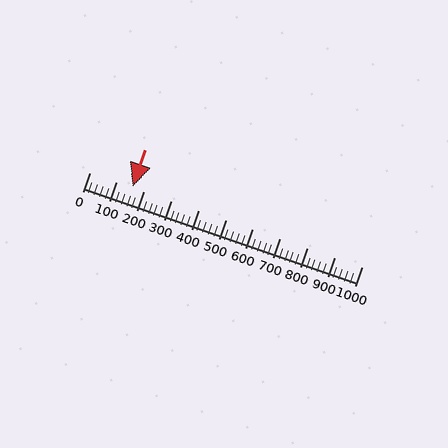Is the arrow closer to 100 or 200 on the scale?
The arrow is closer to 200.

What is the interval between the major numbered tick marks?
The major tick marks are spaced 100 units apart.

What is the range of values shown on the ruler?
The ruler shows values from 0 to 1000.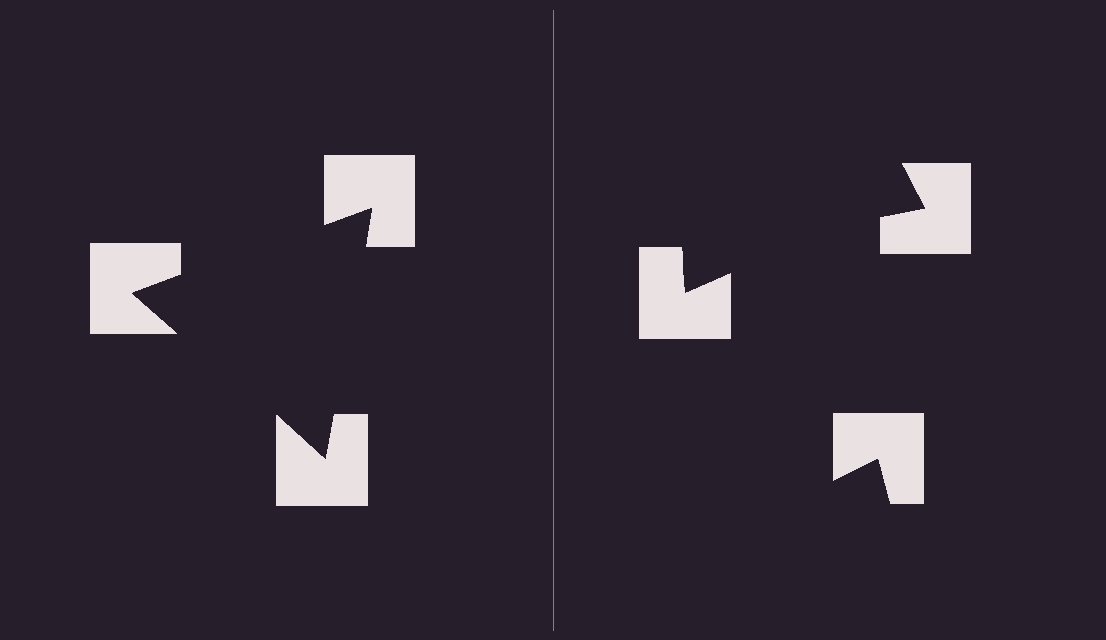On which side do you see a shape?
An illusory triangle appears on the left side. On the right side the wedge cuts are rotated, so no coherent shape forms.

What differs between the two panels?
The notched squares are positioned identically on both sides; only the wedge orientations differ. On the left they align to a triangle; on the right they are misaligned.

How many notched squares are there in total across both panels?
6 — 3 on each side.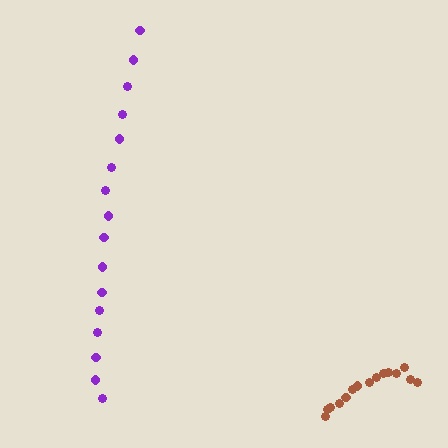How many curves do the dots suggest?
There are 2 distinct paths.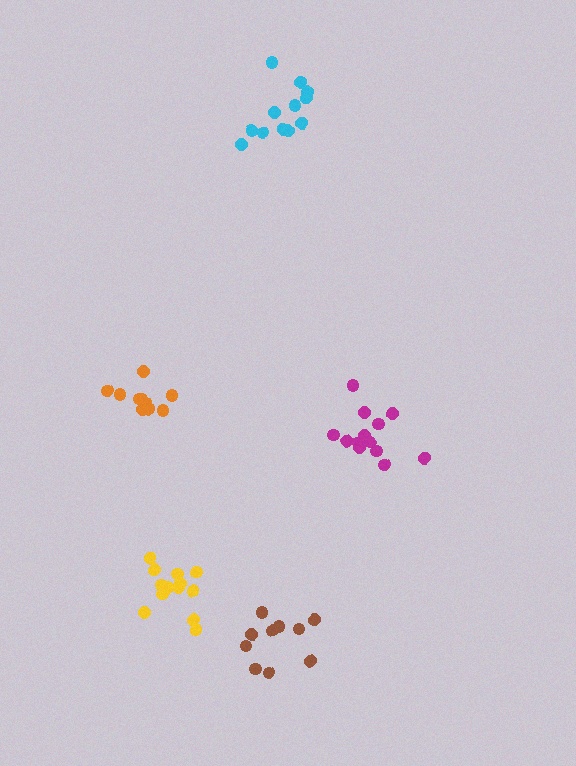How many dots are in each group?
Group 1: 10 dots, Group 2: 13 dots, Group 3: 12 dots, Group 4: 13 dots, Group 5: 10 dots (58 total).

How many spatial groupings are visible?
There are 5 spatial groupings.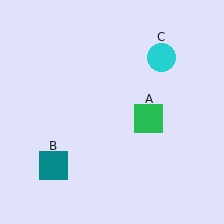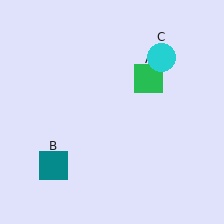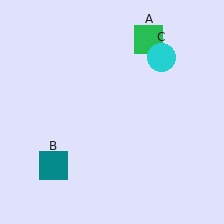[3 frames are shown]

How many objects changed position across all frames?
1 object changed position: green square (object A).